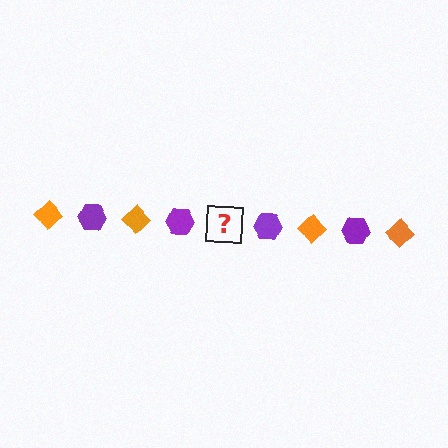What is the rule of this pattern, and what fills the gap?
The rule is that the pattern alternates between orange diamond and purple hexagon. The gap should be filled with an orange diamond.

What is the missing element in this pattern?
The missing element is an orange diamond.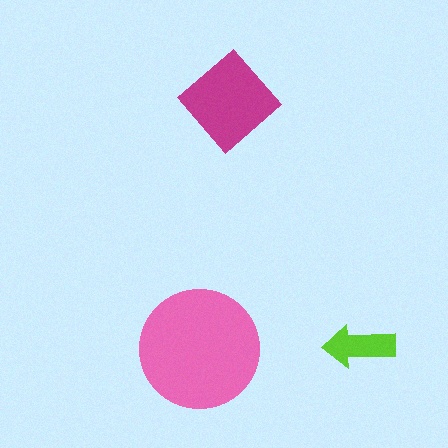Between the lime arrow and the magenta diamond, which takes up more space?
The magenta diamond.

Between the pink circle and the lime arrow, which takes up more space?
The pink circle.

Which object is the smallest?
The lime arrow.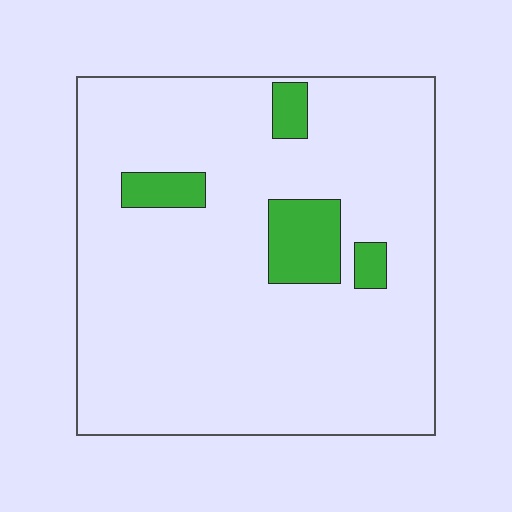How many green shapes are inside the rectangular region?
4.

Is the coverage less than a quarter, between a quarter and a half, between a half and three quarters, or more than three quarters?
Less than a quarter.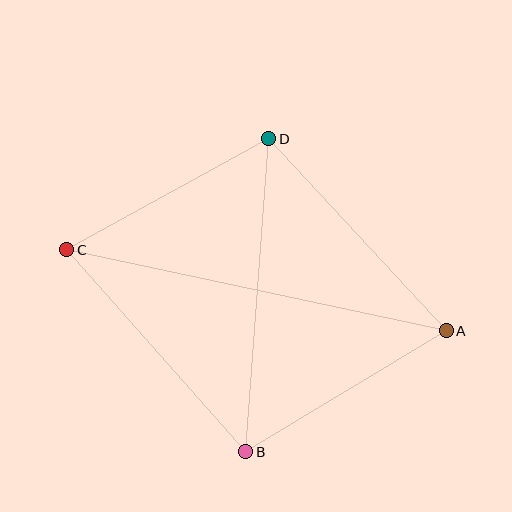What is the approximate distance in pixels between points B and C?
The distance between B and C is approximately 270 pixels.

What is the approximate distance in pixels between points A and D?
The distance between A and D is approximately 261 pixels.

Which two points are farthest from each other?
Points A and C are farthest from each other.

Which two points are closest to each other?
Points C and D are closest to each other.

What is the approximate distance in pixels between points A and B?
The distance between A and B is approximately 234 pixels.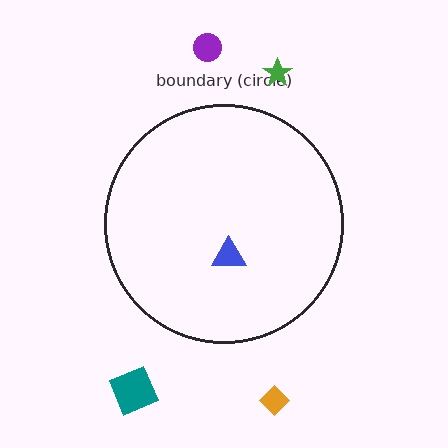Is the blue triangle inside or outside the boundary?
Inside.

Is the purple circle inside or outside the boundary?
Outside.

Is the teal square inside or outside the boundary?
Outside.